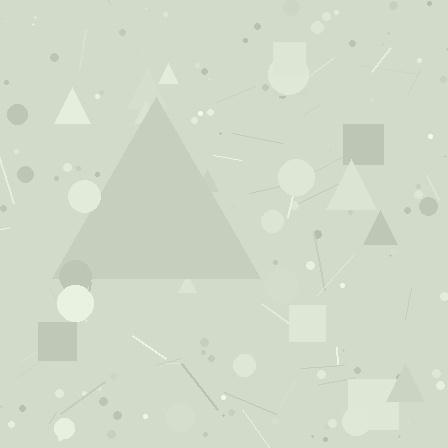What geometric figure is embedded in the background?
A triangle is embedded in the background.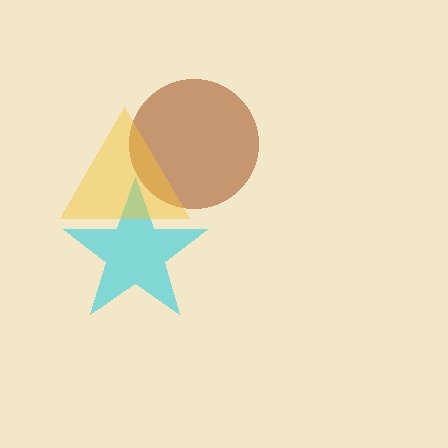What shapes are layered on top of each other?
The layered shapes are: a cyan star, a brown circle, a yellow triangle.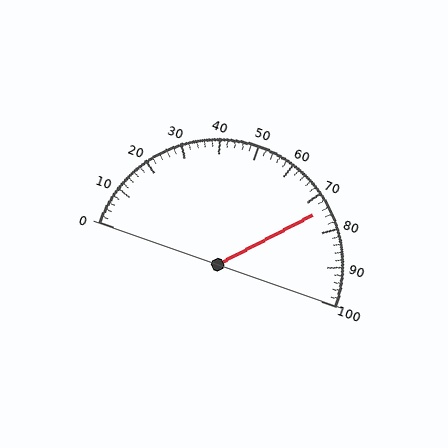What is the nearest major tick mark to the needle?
The nearest major tick mark is 70.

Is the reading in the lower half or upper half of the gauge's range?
The reading is in the upper half of the range (0 to 100).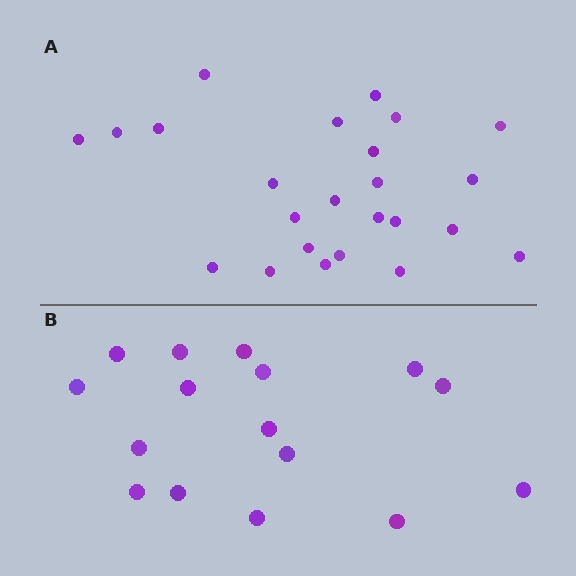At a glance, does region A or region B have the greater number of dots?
Region A (the top region) has more dots.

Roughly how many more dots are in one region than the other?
Region A has roughly 8 or so more dots than region B.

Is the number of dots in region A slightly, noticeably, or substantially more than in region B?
Region A has substantially more. The ratio is roughly 1.5 to 1.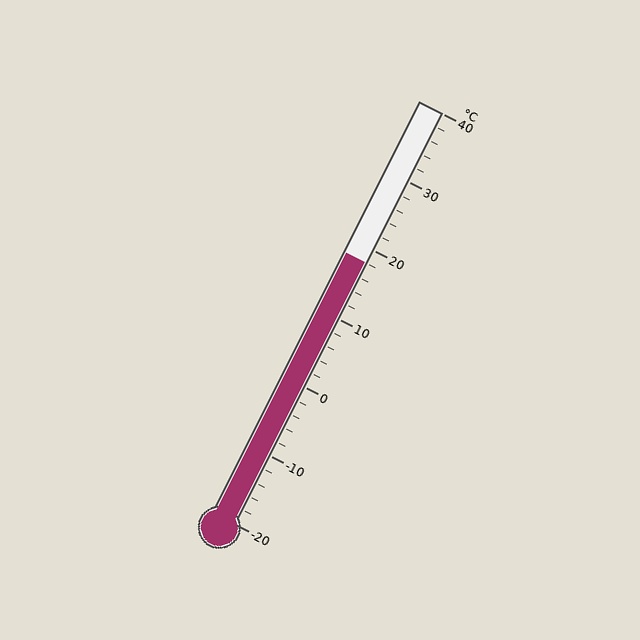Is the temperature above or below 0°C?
The temperature is above 0°C.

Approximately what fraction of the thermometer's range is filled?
The thermometer is filled to approximately 65% of its range.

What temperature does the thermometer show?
The thermometer shows approximately 18°C.